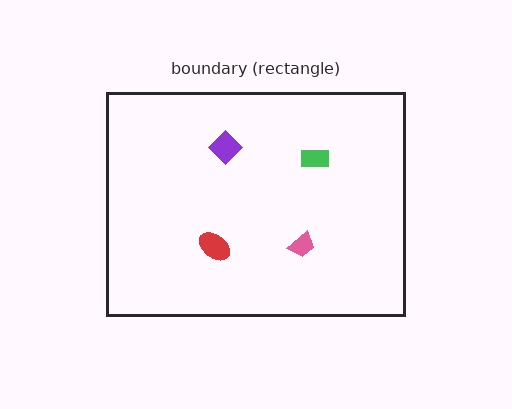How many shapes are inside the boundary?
4 inside, 0 outside.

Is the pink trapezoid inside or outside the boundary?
Inside.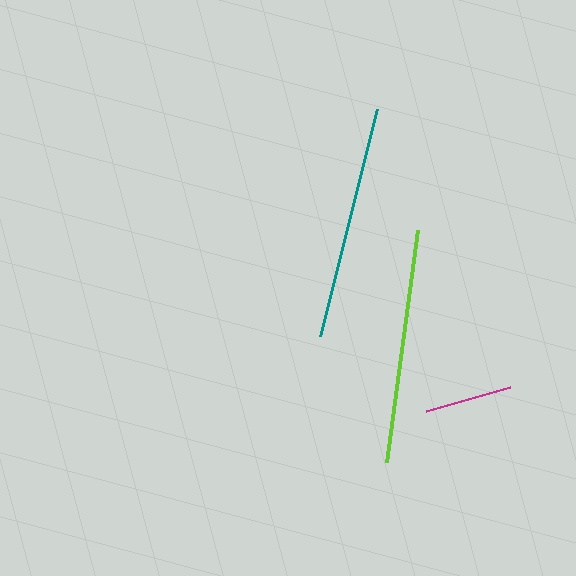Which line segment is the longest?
The lime line is the longest at approximately 234 pixels.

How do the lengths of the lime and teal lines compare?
The lime and teal lines are approximately the same length.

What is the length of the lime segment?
The lime segment is approximately 234 pixels long.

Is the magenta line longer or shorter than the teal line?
The teal line is longer than the magenta line.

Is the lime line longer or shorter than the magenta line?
The lime line is longer than the magenta line.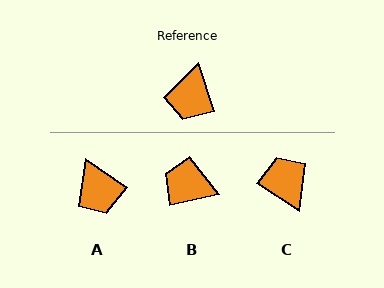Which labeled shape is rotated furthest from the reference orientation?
C, about 142 degrees away.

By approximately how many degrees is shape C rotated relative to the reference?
Approximately 142 degrees clockwise.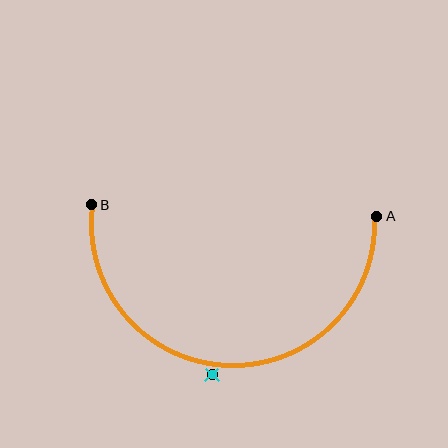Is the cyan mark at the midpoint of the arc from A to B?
No — the cyan mark does not lie on the arc at all. It sits slightly outside the curve.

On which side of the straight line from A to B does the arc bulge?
The arc bulges below the straight line connecting A and B.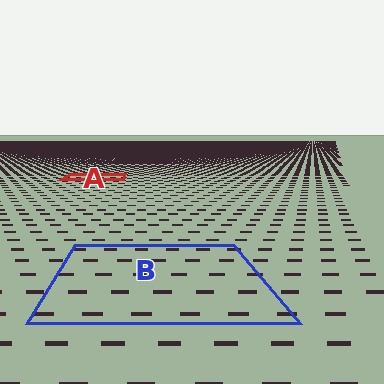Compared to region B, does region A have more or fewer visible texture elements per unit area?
Region A has more texture elements per unit area — they are packed more densely because it is farther away.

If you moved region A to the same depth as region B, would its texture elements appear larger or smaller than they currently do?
They would appear larger. At a closer depth, the same texture elements are projected at a bigger on-screen size.